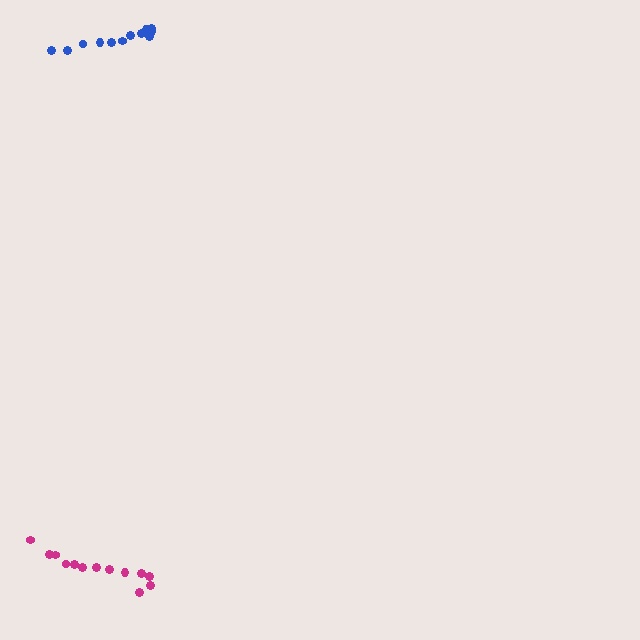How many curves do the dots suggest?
There are 2 distinct paths.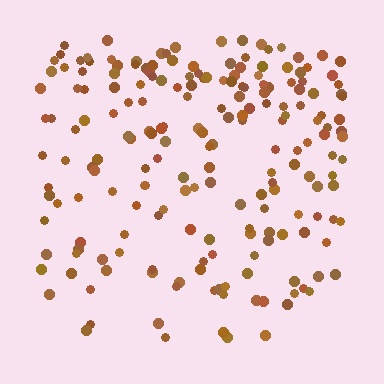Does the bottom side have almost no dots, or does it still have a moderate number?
Still a moderate number, just noticeably fewer than the top.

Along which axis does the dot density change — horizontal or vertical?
Vertical.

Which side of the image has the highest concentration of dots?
The top.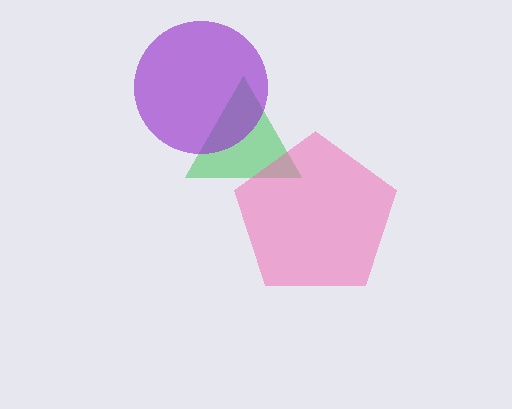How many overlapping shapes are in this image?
There are 3 overlapping shapes in the image.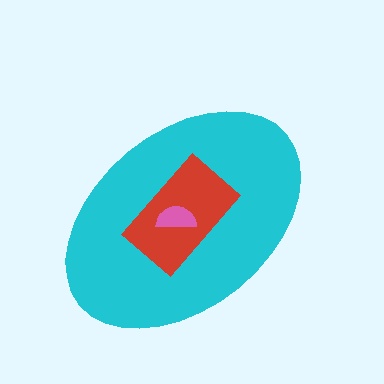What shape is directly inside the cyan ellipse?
The red rectangle.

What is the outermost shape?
The cyan ellipse.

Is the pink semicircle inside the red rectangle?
Yes.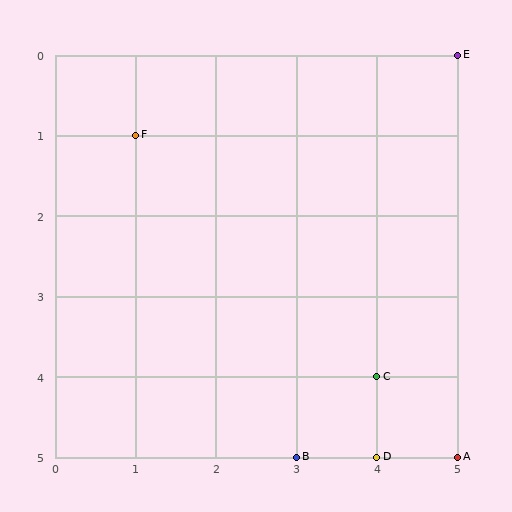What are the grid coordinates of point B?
Point B is at grid coordinates (3, 5).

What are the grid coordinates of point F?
Point F is at grid coordinates (1, 1).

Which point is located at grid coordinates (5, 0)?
Point E is at (5, 0).